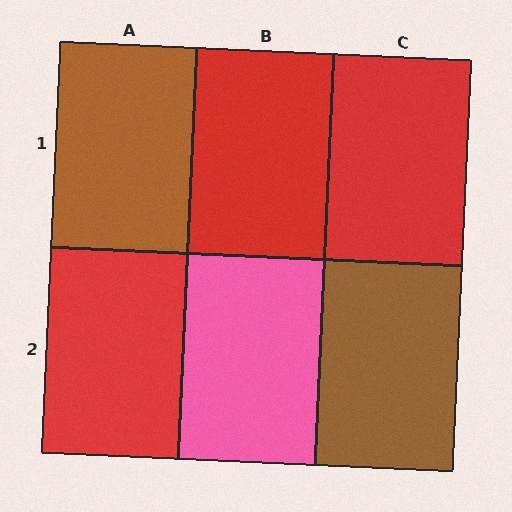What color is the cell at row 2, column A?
Red.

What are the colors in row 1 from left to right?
Brown, red, red.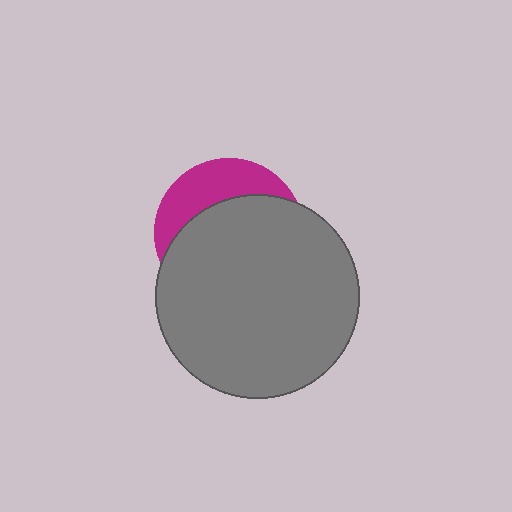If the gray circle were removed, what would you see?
You would see the complete magenta circle.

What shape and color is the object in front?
The object in front is a gray circle.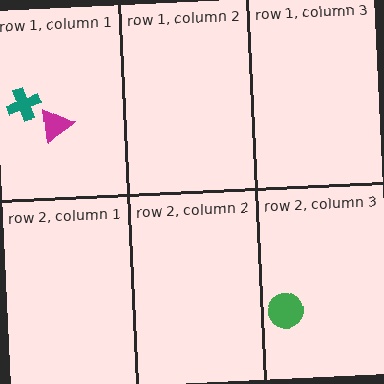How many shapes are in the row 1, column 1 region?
2.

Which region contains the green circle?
The row 2, column 3 region.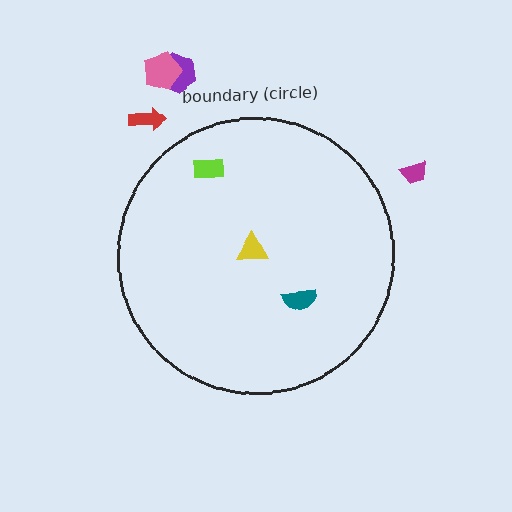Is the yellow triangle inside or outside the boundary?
Inside.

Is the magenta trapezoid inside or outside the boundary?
Outside.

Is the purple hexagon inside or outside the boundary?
Outside.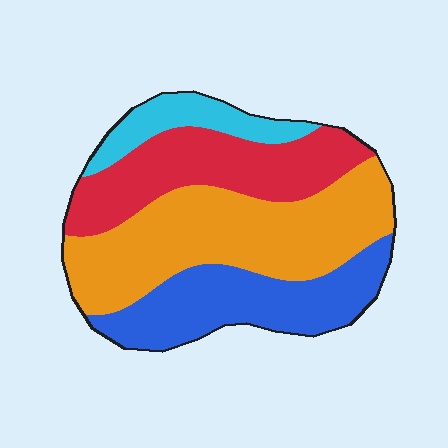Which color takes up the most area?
Orange, at roughly 40%.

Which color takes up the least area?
Cyan, at roughly 10%.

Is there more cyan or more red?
Red.